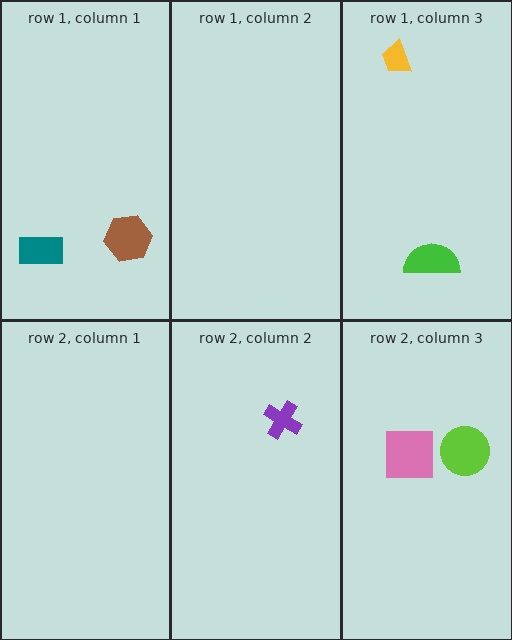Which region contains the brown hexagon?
The row 1, column 1 region.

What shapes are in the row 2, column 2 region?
The purple cross.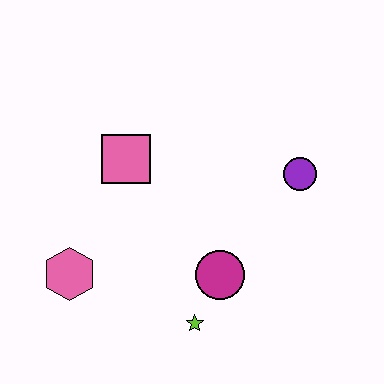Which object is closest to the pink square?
The pink hexagon is closest to the pink square.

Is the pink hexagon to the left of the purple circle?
Yes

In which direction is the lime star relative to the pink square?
The lime star is below the pink square.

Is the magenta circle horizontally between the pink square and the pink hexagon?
No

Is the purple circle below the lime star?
No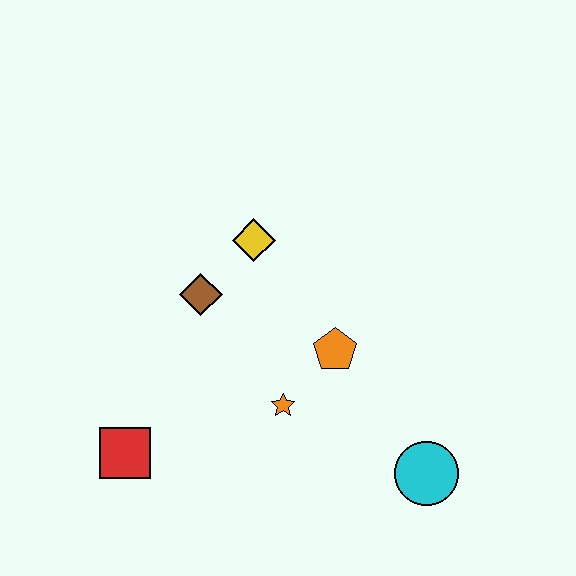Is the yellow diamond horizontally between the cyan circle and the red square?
Yes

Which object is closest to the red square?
The orange star is closest to the red square.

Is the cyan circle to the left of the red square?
No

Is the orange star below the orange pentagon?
Yes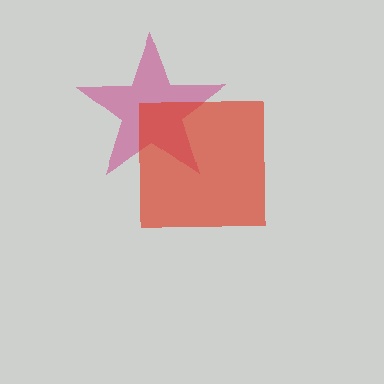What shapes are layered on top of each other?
The layered shapes are: a magenta star, a red square.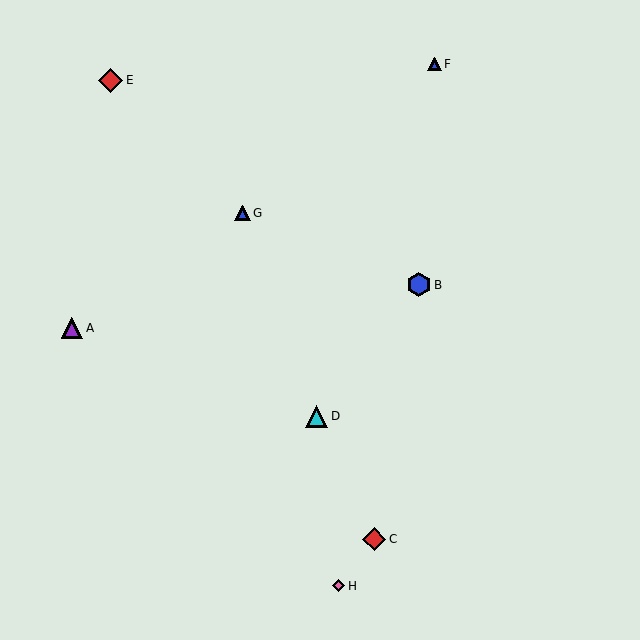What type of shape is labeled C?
Shape C is a red diamond.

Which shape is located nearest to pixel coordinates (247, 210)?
The blue triangle (labeled G) at (243, 213) is nearest to that location.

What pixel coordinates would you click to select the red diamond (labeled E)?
Click at (111, 80) to select the red diamond E.